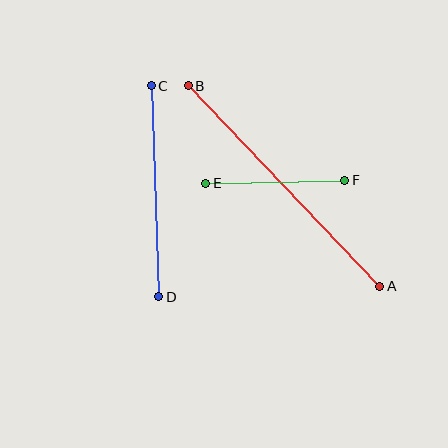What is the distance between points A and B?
The distance is approximately 277 pixels.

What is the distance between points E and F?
The distance is approximately 139 pixels.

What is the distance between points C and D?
The distance is approximately 211 pixels.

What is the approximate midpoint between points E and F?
The midpoint is at approximately (275, 182) pixels.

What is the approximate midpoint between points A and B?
The midpoint is at approximately (284, 186) pixels.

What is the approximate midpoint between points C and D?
The midpoint is at approximately (155, 191) pixels.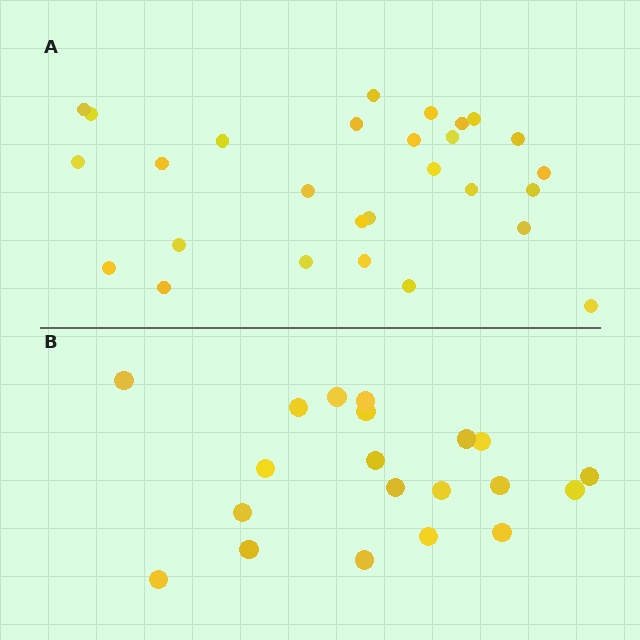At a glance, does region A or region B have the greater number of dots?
Region A (the top region) has more dots.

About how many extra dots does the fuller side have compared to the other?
Region A has roughly 8 or so more dots than region B.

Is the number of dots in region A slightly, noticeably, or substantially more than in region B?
Region A has noticeably more, but not dramatically so. The ratio is roughly 1.4 to 1.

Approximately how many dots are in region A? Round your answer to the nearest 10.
About 30 dots. (The exact count is 28, which rounds to 30.)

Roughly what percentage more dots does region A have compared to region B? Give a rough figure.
About 40% more.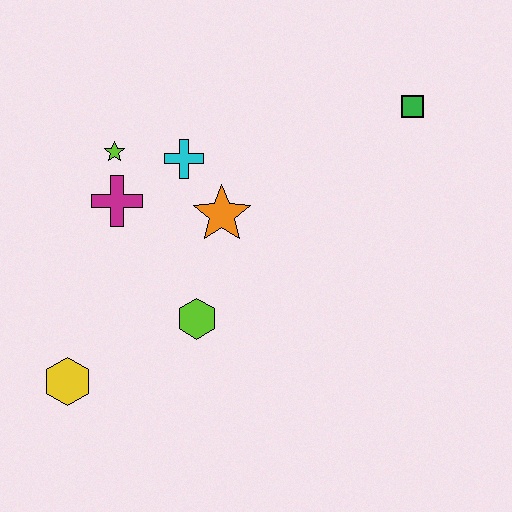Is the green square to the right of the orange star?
Yes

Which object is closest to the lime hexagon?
The orange star is closest to the lime hexagon.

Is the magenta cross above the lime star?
No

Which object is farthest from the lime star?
The green square is farthest from the lime star.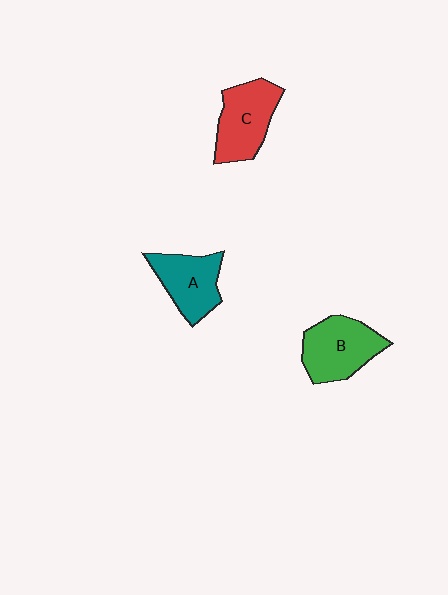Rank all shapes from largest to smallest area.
From largest to smallest: B (green), C (red), A (teal).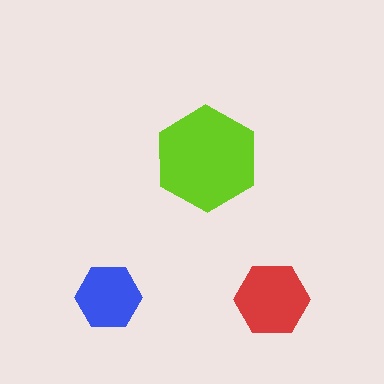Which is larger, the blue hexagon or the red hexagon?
The red one.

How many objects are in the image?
There are 3 objects in the image.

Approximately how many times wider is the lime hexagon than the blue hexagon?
About 1.5 times wider.